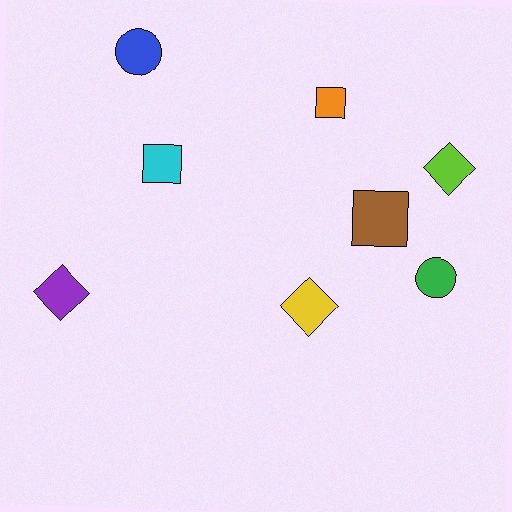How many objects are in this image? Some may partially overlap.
There are 8 objects.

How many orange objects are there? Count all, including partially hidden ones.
There is 1 orange object.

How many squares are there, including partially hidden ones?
There are 3 squares.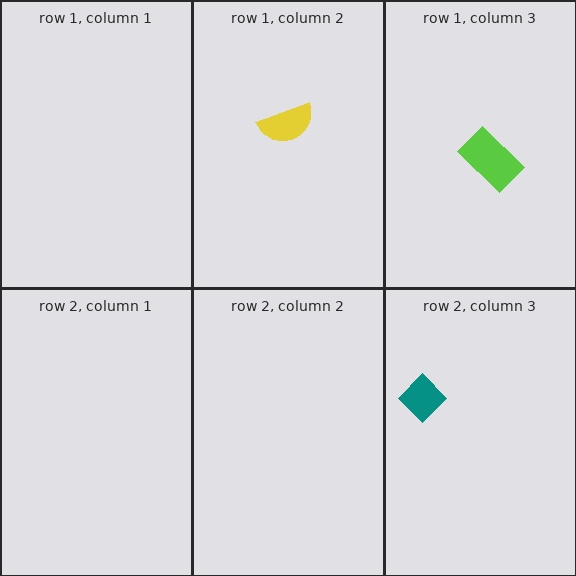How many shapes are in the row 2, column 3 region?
1.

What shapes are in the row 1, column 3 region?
The lime rectangle.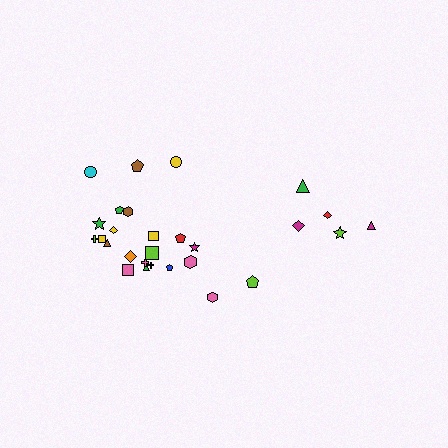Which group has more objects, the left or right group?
The left group.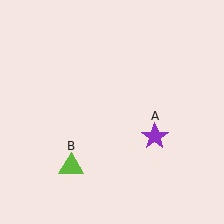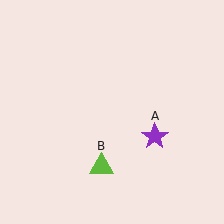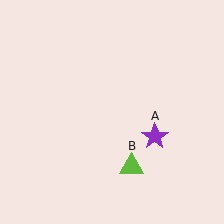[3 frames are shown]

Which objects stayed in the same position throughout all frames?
Purple star (object A) remained stationary.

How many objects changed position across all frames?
1 object changed position: lime triangle (object B).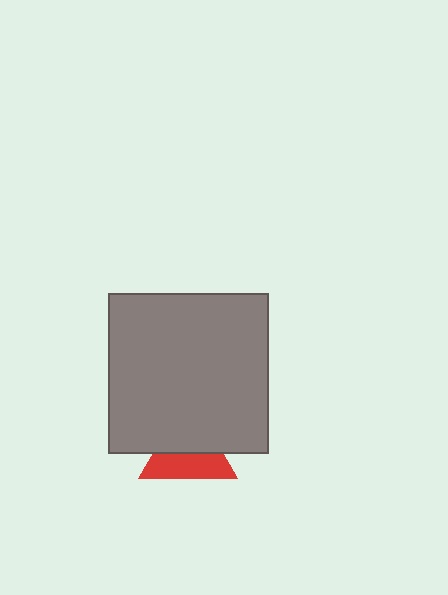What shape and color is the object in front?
The object in front is a gray square.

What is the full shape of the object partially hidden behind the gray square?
The partially hidden object is a red triangle.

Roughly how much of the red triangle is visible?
About half of it is visible (roughly 51%).